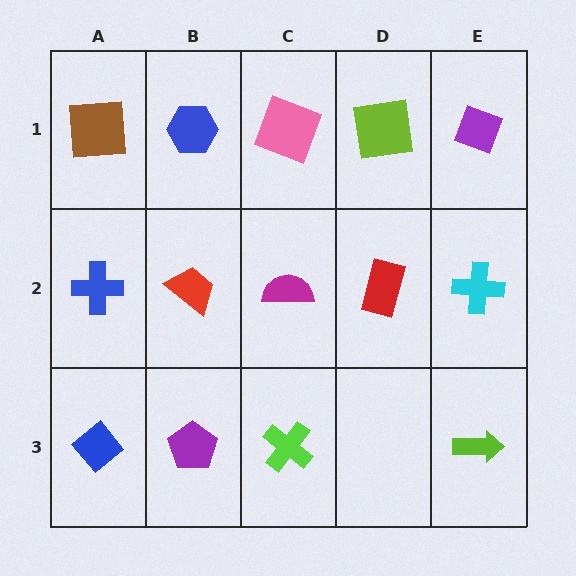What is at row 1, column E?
A purple diamond.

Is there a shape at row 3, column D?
No, that cell is empty.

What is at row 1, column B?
A blue hexagon.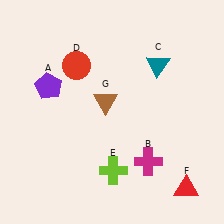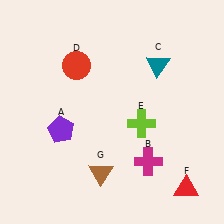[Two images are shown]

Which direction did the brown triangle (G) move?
The brown triangle (G) moved down.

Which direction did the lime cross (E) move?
The lime cross (E) moved up.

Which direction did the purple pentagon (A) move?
The purple pentagon (A) moved down.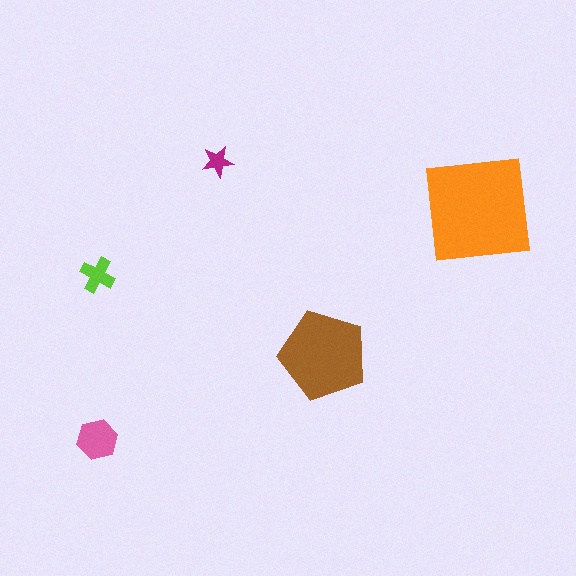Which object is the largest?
The orange square.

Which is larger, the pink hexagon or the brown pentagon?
The brown pentagon.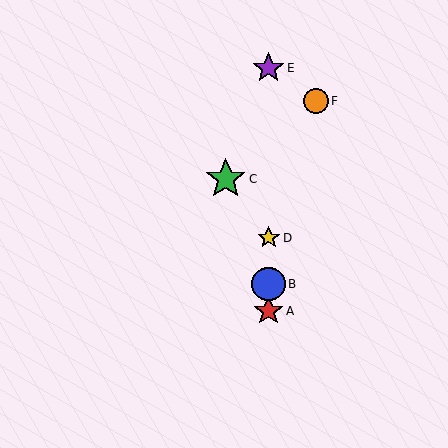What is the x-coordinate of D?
Object D is at x≈269.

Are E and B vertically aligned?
Yes, both are at x≈269.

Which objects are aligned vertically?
Objects A, B, D, E are aligned vertically.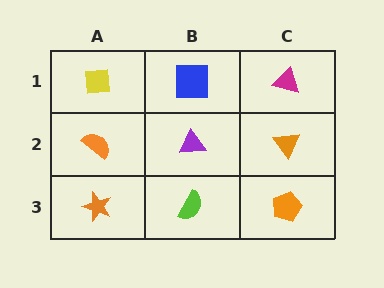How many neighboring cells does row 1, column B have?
3.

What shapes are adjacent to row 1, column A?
An orange semicircle (row 2, column A), a blue square (row 1, column B).